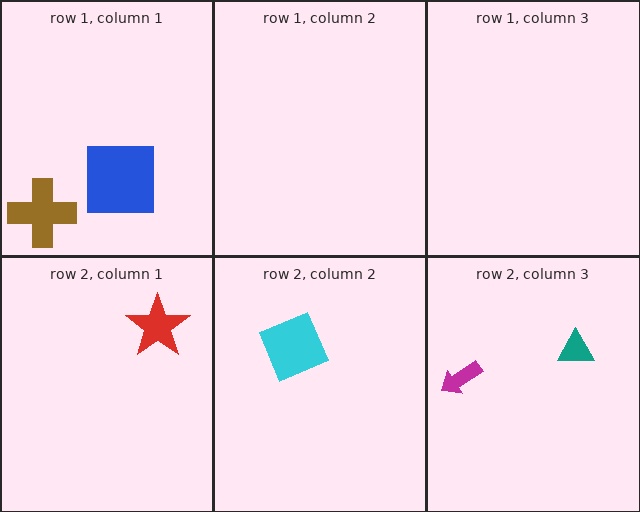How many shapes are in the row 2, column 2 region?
1.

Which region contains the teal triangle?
The row 2, column 3 region.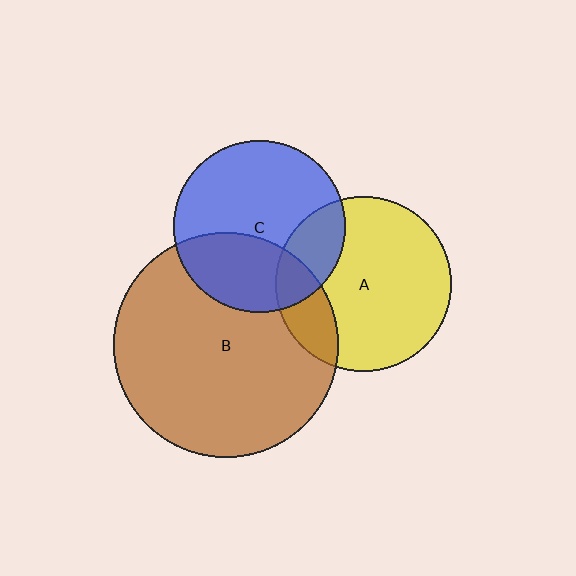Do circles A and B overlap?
Yes.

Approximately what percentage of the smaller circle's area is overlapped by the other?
Approximately 20%.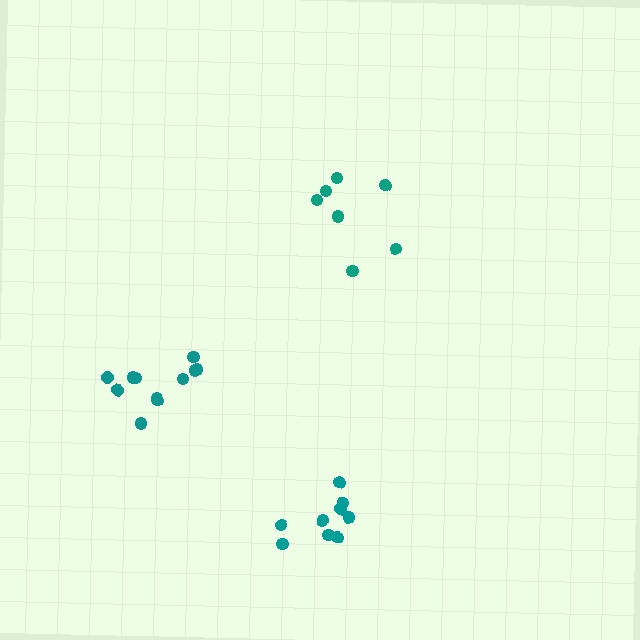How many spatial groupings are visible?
There are 3 spatial groupings.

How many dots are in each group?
Group 1: 7 dots, Group 2: 9 dots, Group 3: 11 dots (27 total).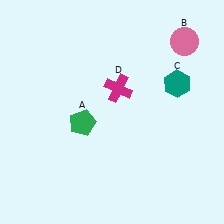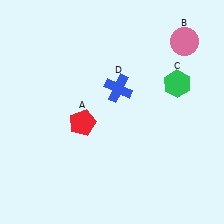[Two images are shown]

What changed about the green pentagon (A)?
In Image 1, A is green. In Image 2, it changed to red.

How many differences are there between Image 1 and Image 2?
There are 3 differences between the two images.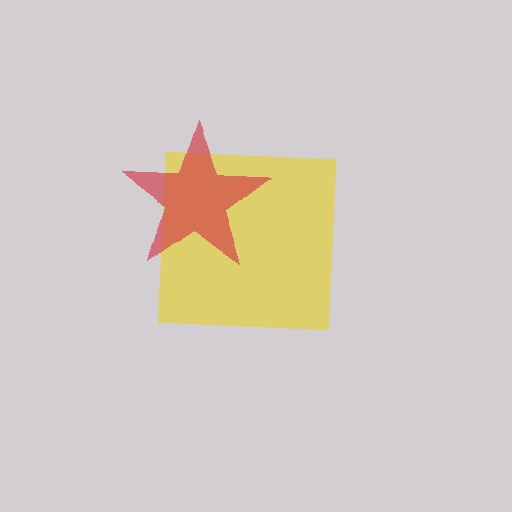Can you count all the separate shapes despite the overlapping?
Yes, there are 2 separate shapes.